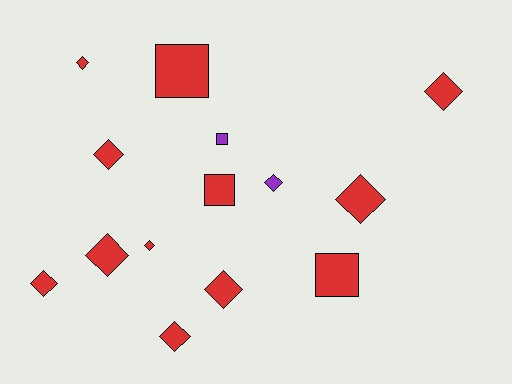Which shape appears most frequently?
Diamond, with 10 objects.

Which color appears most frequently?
Red, with 12 objects.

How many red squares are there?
There are 3 red squares.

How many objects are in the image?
There are 14 objects.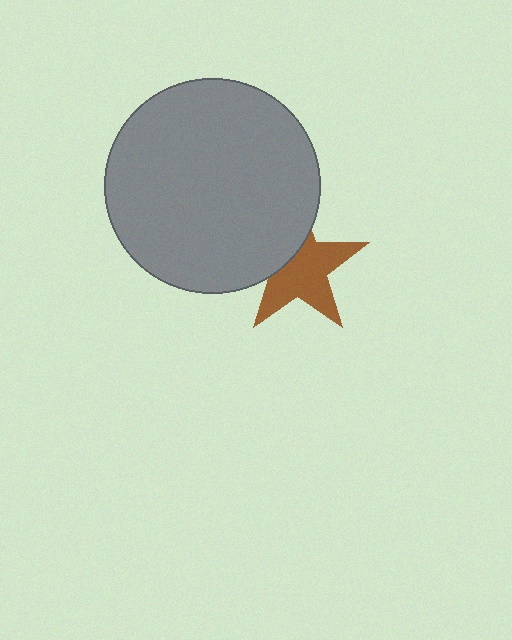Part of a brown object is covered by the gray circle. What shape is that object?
It is a star.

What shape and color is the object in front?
The object in front is a gray circle.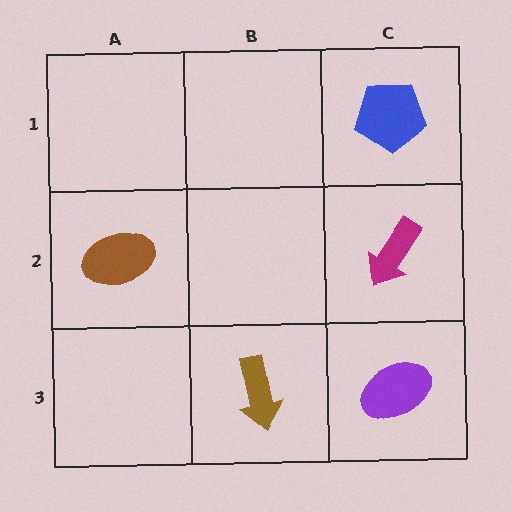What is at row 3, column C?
A purple ellipse.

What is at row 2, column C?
A magenta arrow.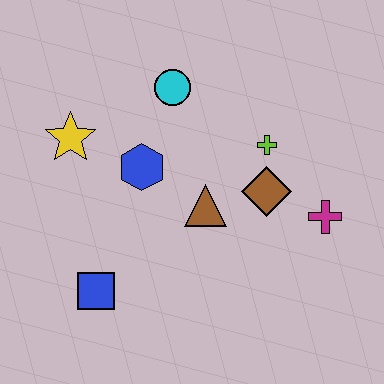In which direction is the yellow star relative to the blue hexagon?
The yellow star is to the left of the blue hexagon.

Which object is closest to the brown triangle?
The brown diamond is closest to the brown triangle.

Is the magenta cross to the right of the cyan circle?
Yes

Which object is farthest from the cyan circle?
The blue square is farthest from the cyan circle.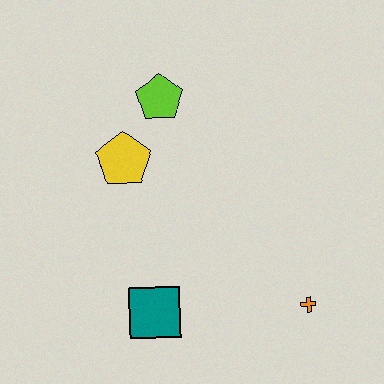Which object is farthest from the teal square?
The lime pentagon is farthest from the teal square.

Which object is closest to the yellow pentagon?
The lime pentagon is closest to the yellow pentagon.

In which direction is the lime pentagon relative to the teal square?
The lime pentagon is above the teal square.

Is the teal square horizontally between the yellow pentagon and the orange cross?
Yes